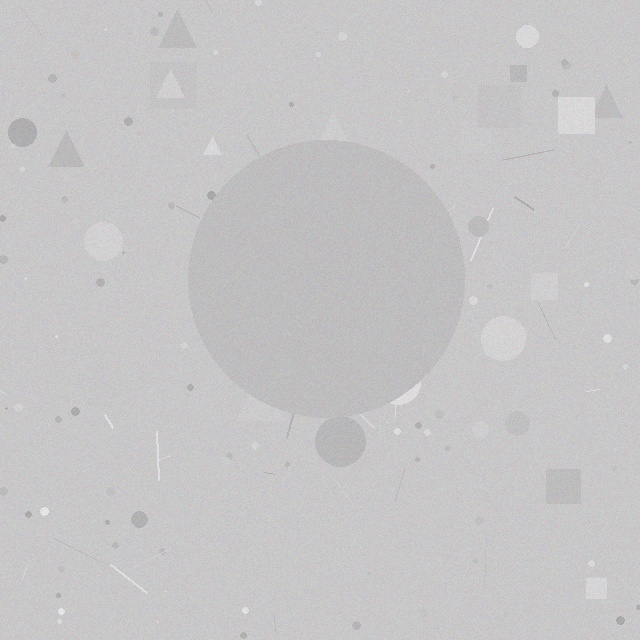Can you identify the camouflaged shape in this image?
The camouflaged shape is a circle.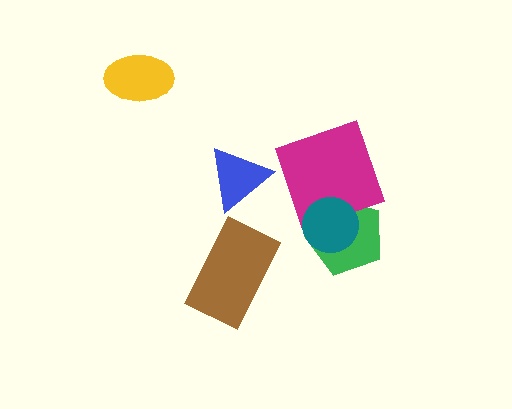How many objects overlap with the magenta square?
2 objects overlap with the magenta square.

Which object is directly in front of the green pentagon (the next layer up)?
The magenta square is directly in front of the green pentagon.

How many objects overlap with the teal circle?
2 objects overlap with the teal circle.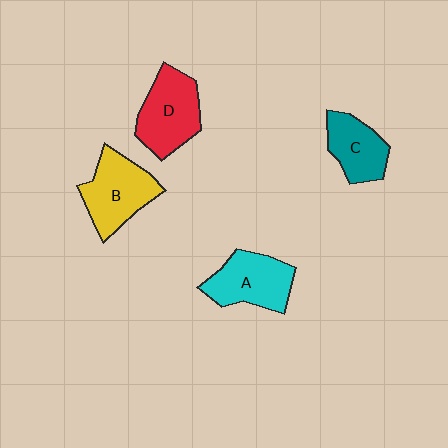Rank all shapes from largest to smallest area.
From largest to smallest: B (yellow), D (red), A (cyan), C (teal).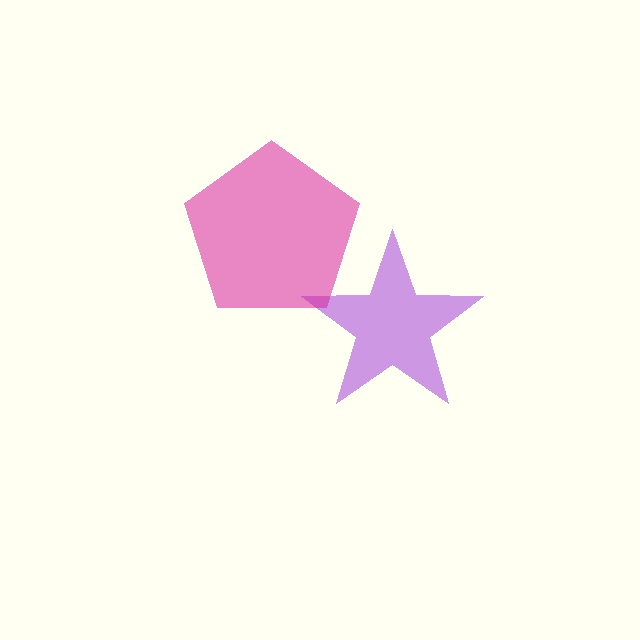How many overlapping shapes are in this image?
There are 2 overlapping shapes in the image.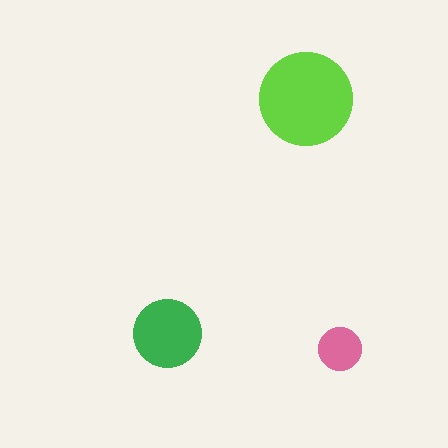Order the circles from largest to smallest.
the lime one, the green one, the pink one.